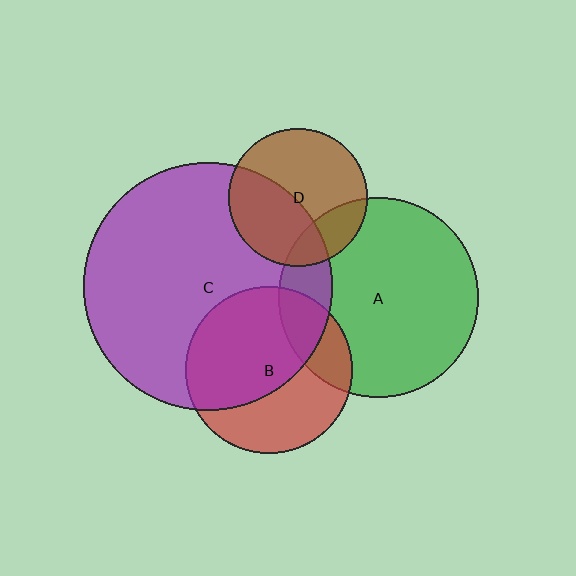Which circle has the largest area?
Circle C (purple).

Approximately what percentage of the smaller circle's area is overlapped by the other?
Approximately 40%.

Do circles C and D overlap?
Yes.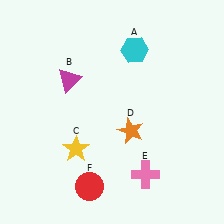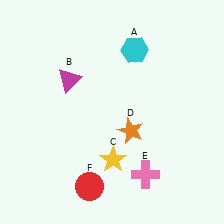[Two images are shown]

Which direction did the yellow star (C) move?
The yellow star (C) moved right.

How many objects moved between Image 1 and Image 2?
1 object moved between the two images.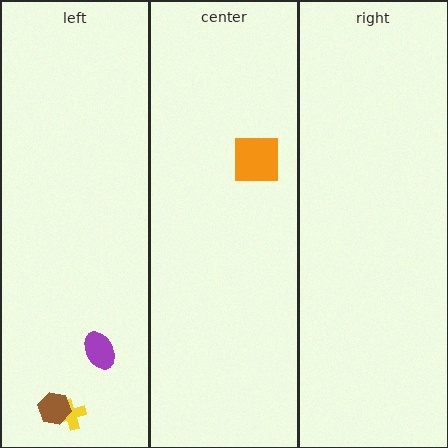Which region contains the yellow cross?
The left region.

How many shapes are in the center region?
1.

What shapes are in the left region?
The yellow cross, the brown hexagon, the purple ellipse.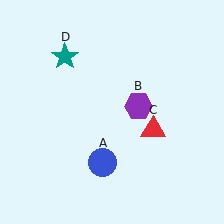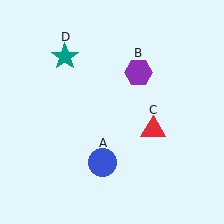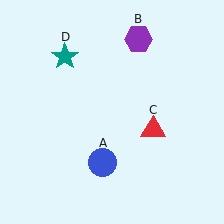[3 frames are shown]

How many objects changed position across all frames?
1 object changed position: purple hexagon (object B).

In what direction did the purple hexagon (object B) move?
The purple hexagon (object B) moved up.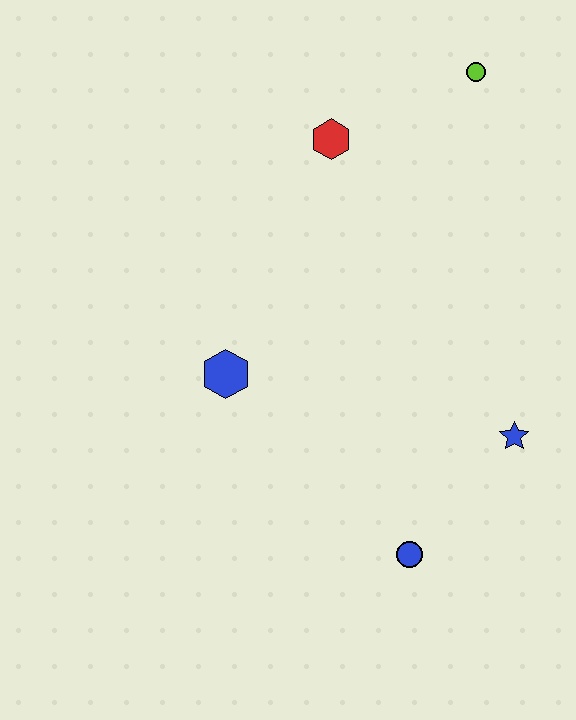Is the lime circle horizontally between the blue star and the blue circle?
Yes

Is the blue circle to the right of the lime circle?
No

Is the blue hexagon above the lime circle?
No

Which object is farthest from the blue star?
The lime circle is farthest from the blue star.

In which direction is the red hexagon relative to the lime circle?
The red hexagon is to the left of the lime circle.